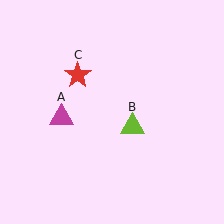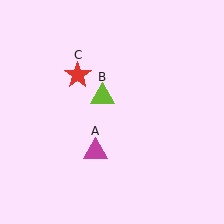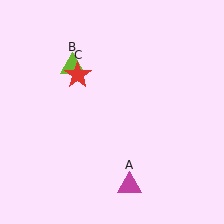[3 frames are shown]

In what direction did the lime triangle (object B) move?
The lime triangle (object B) moved up and to the left.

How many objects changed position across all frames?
2 objects changed position: magenta triangle (object A), lime triangle (object B).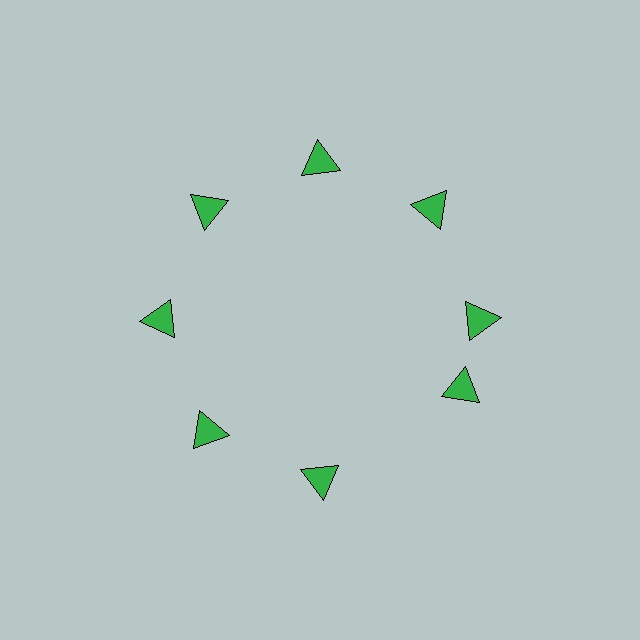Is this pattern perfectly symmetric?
No. The 8 green triangles are arranged in a ring, but one element near the 4 o'clock position is rotated out of alignment along the ring, breaking the 8-fold rotational symmetry.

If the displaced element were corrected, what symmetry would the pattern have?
It would have 8-fold rotational symmetry — the pattern would map onto itself every 45 degrees.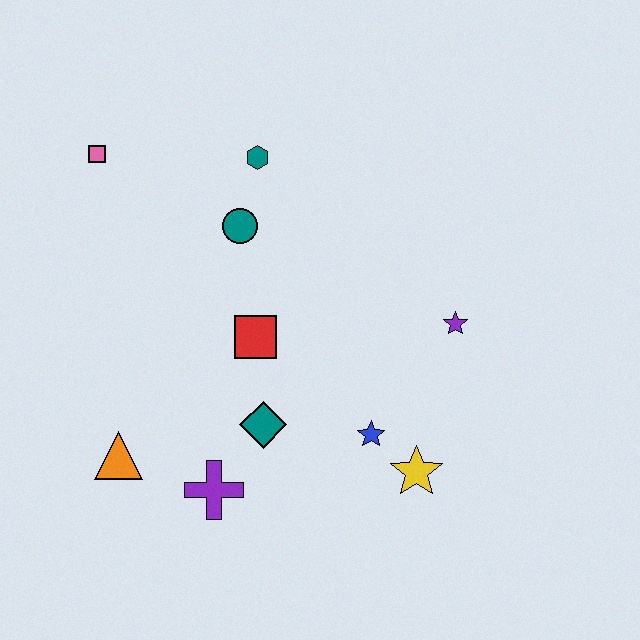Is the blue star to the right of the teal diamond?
Yes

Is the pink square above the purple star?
Yes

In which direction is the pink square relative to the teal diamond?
The pink square is above the teal diamond.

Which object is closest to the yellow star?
The blue star is closest to the yellow star.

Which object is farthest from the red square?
The pink square is farthest from the red square.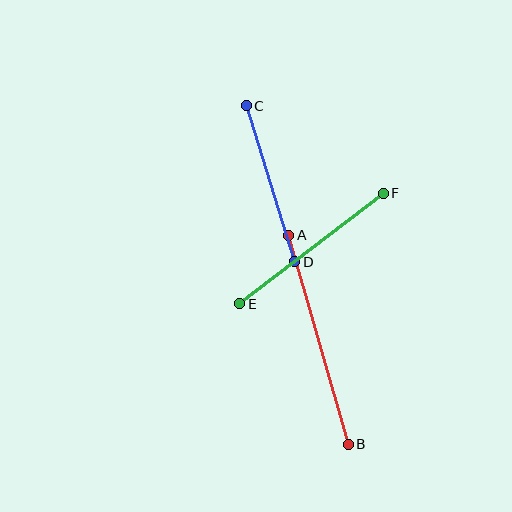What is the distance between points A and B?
The distance is approximately 217 pixels.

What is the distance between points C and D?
The distance is approximately 163 pixels.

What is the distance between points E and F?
The distance is approximately 181 pixels.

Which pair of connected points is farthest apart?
Points A and B are farthest apart.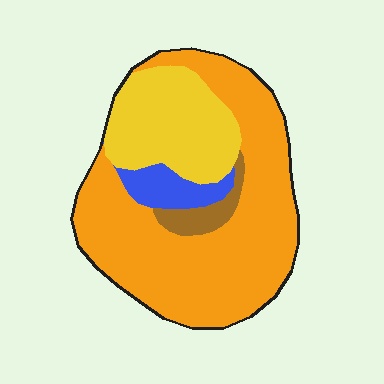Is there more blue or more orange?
Orange.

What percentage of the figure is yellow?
Yellow covers roughly 25% of the figure.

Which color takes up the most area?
Orange, at roughly 65%.